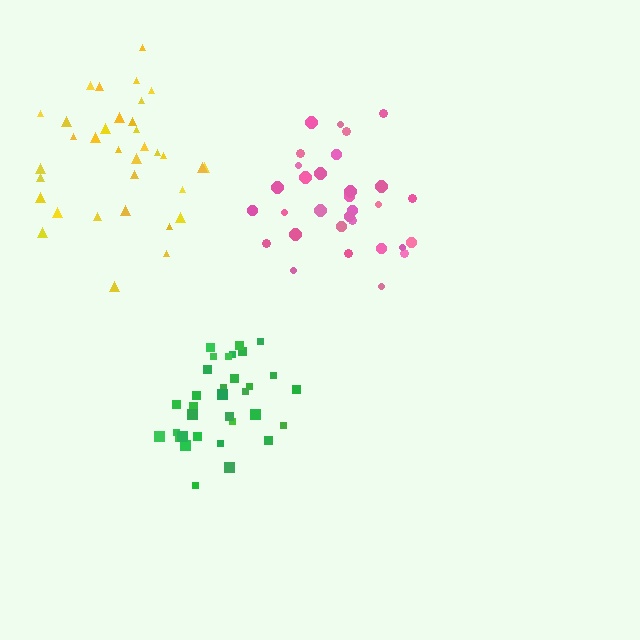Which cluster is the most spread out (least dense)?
Yellow.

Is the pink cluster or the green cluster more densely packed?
Green.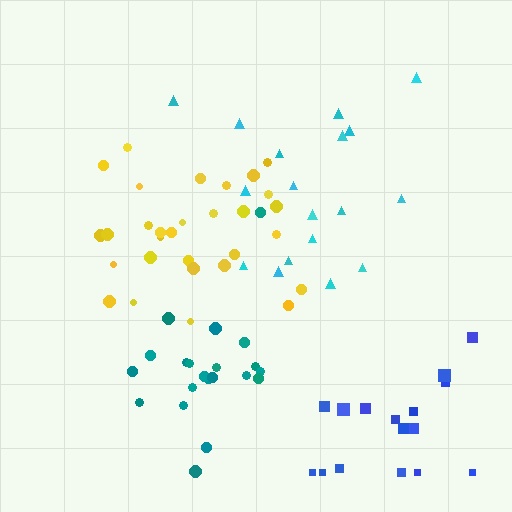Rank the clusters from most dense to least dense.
yellow, teal, blue, cyan.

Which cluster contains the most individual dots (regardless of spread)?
Yellow (30).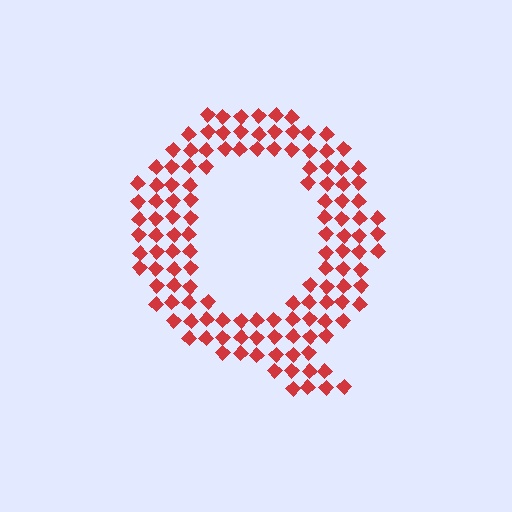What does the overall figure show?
The overall figure shows the letter Q.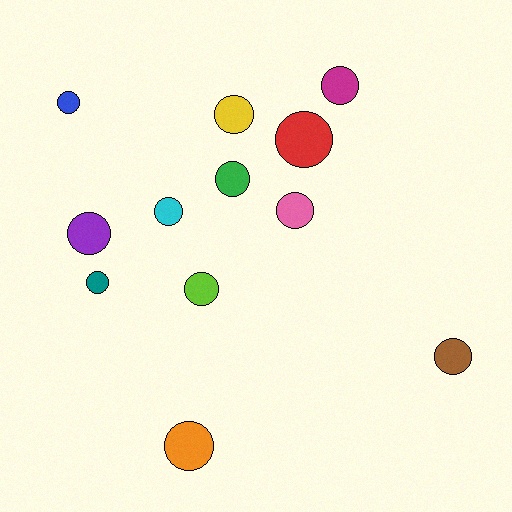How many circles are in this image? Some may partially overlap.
There are 12 circles.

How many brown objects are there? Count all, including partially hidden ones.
There is 1 brown object.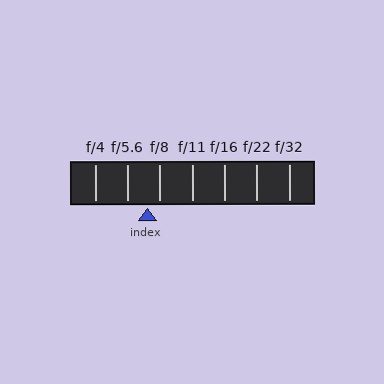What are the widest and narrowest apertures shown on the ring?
The widest aperture shown is f/4 and the narrowest is f/32.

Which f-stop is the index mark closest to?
The index mark is closest to f/8.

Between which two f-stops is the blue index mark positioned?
The index mark is between f/5.6 and f/8.